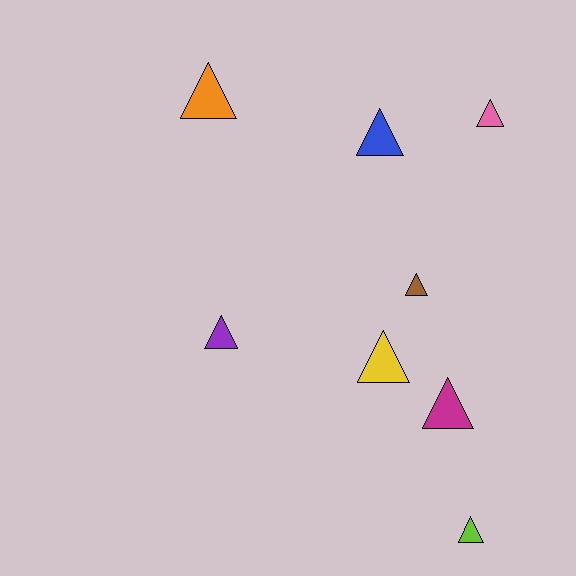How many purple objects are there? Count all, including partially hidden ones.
There is 1 purple object.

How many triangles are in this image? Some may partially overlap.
There are 8 triangles.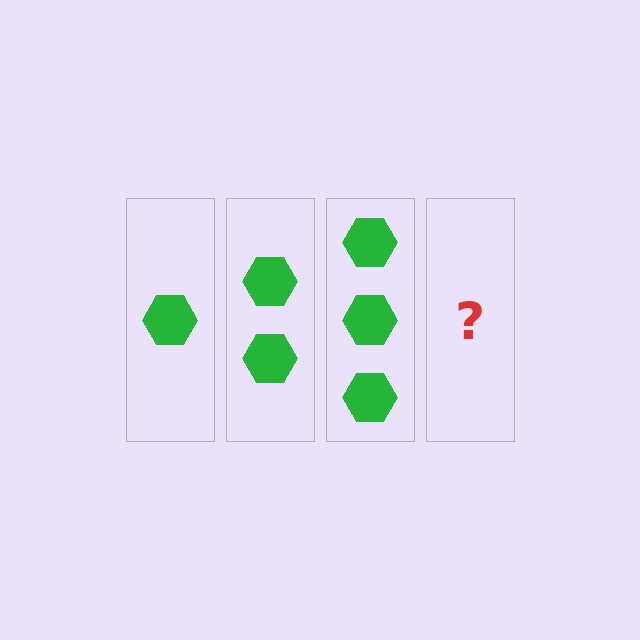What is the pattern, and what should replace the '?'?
The pattern is that each step adds one more hexagon. The '?' should be 4 hexagons.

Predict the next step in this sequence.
The next step is 4 hexagons.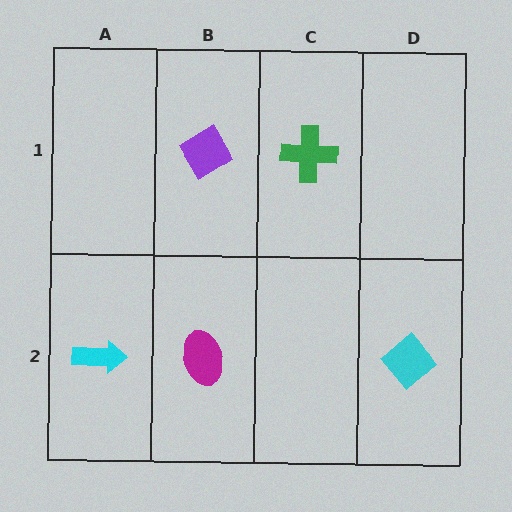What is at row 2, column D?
A cyan diamond.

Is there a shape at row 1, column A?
No, that cell is empty.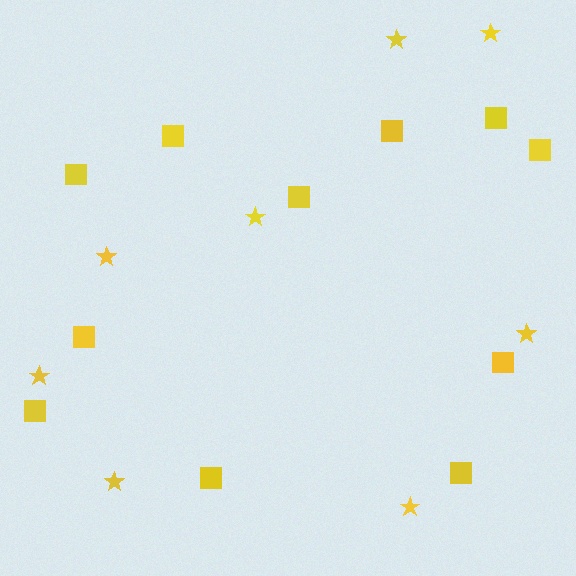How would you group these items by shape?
There are 2 groups: one group of squares (11) and one group of stars (8).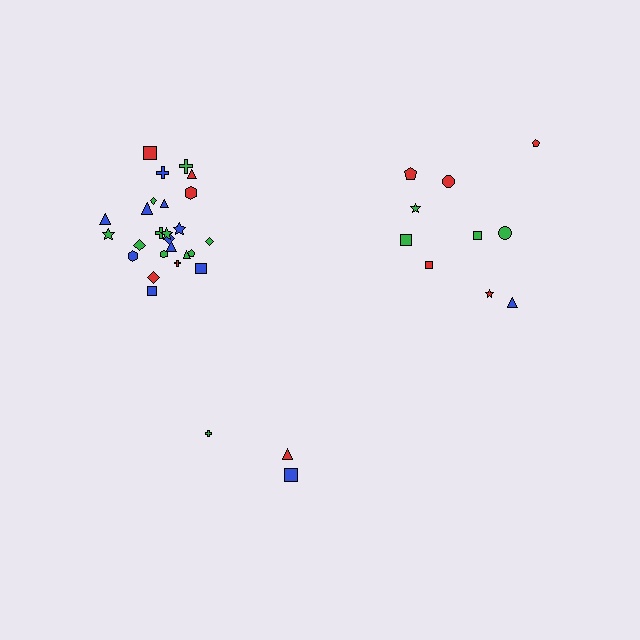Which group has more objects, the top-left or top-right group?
The top-left group.